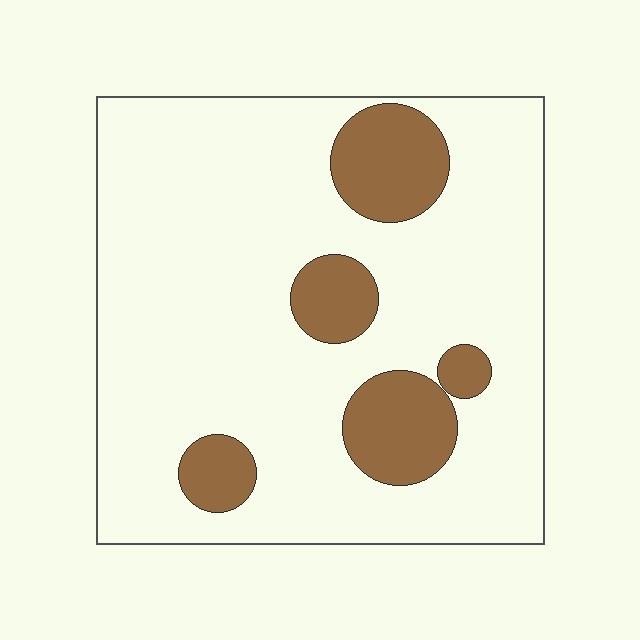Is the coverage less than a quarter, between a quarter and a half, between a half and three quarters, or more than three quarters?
Less than a quarter.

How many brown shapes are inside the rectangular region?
5.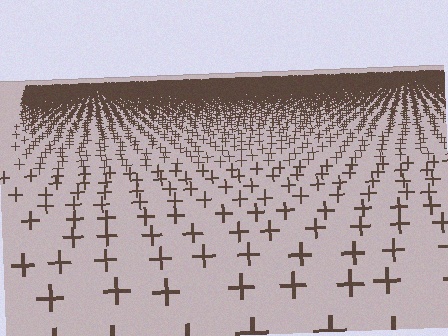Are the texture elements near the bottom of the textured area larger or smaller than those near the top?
Larger. Near the bottom, elements are closer to the viewer and appear at a bigger on-screen size.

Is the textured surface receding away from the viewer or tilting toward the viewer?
The surface is receding away from the viewer. Texture elements get smaller and denser toward the top.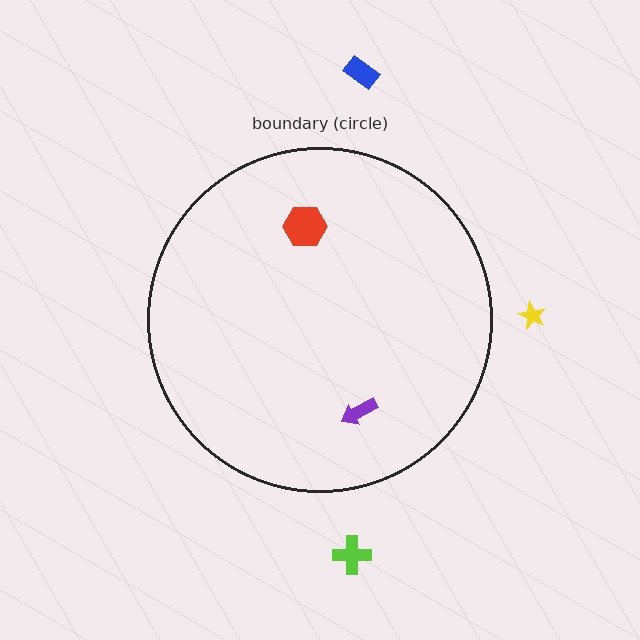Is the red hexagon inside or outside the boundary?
Inside.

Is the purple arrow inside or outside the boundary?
Inside.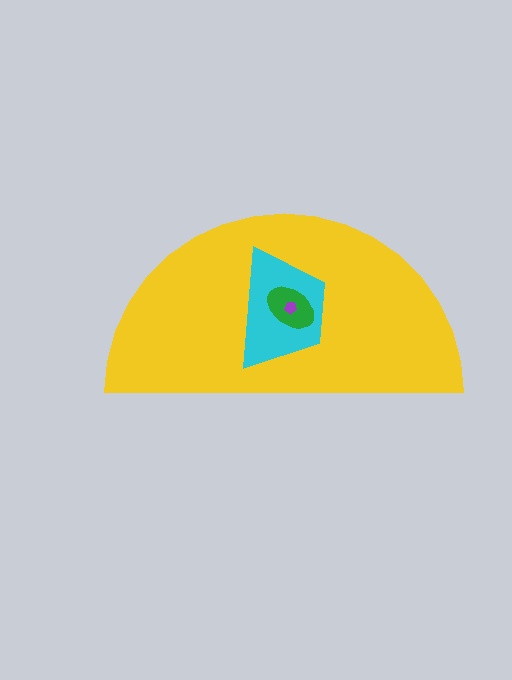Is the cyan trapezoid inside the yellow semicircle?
Yes.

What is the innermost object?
The purple pentagon.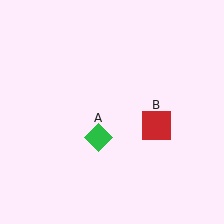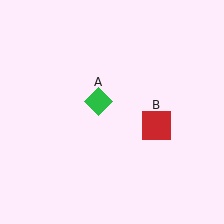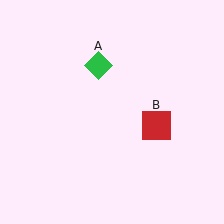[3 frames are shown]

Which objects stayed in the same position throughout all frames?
Red square (object B) remained stationary.